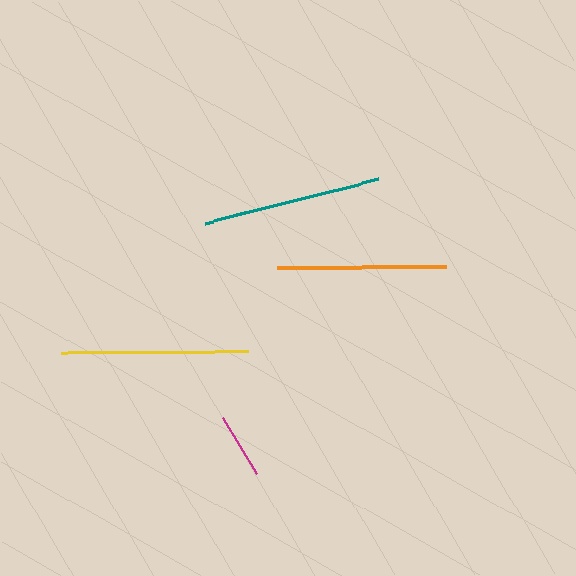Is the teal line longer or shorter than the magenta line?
The teal line is longer than the magenta line.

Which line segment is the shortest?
The magenta line is the shortest at approximately 65 pixels.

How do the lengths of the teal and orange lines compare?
The teal and orange lines are approximately the same length.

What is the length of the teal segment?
The teal segment is approximately 178 pixels long.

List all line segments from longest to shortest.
From longest to shortest: yellow, teal, orange, magenta.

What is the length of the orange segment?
The orange segment is approximately 169 pixels long.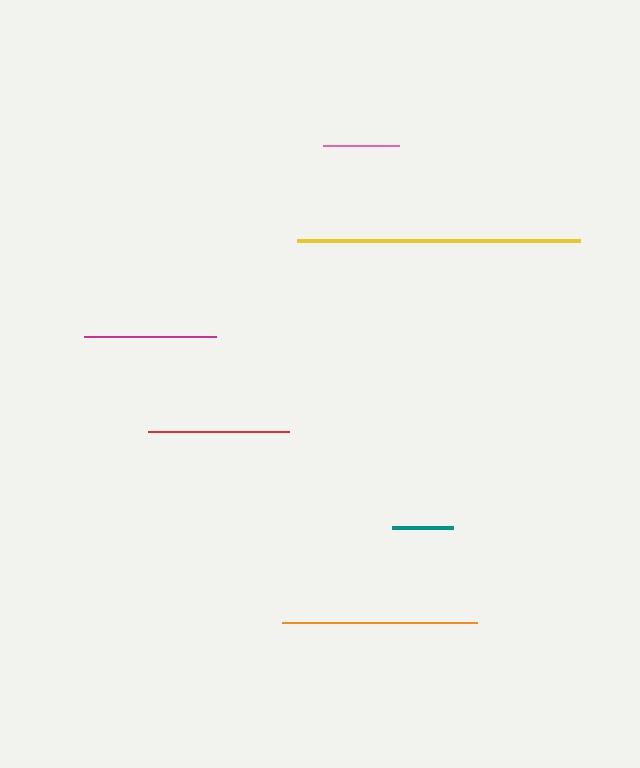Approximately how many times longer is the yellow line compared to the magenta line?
The yellow line is approximately 2.1 times the length of the magenta line.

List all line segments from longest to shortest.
From longest to shortest: yellow, orange, red, magenta, pink, teal.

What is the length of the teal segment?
The teal segment is approximately 61 pixels long.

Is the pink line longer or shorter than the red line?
The red line is longer than the pink line.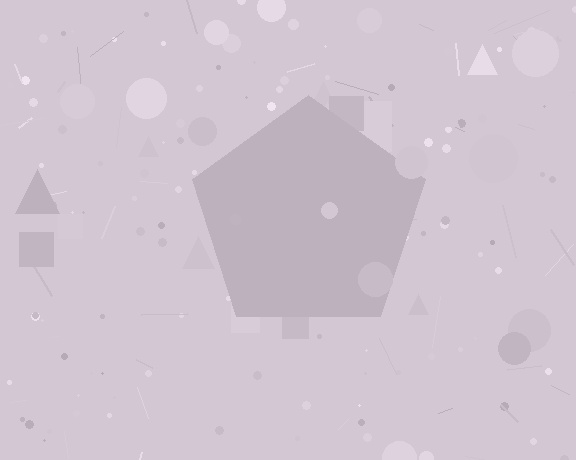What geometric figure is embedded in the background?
A pentagon is embedded in the background.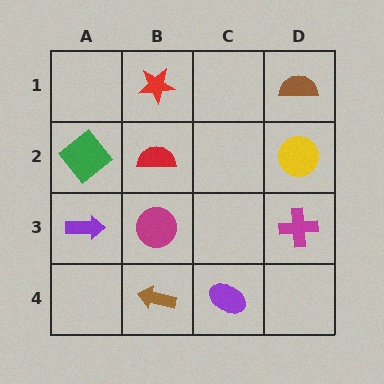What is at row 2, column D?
A yellow circle.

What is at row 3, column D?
A magenta cross.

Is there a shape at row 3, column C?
No, that cell is empty.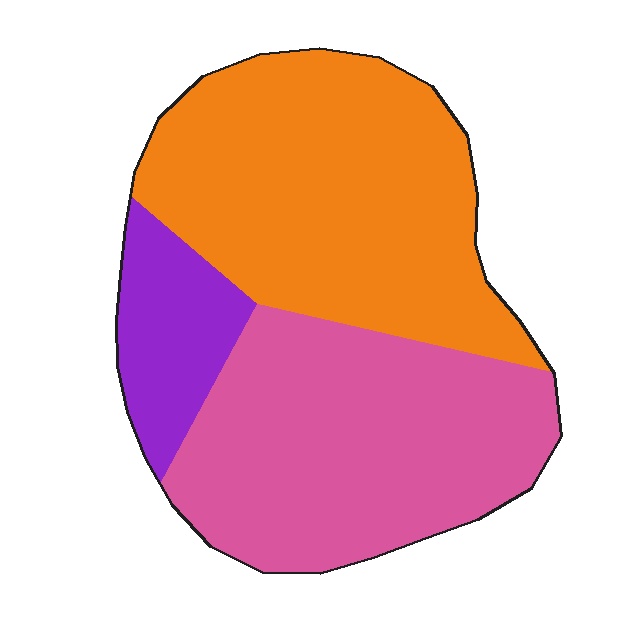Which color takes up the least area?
Purple, at roughly 15%.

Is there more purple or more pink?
Pink.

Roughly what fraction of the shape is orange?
Orange covers 45% of the shape.